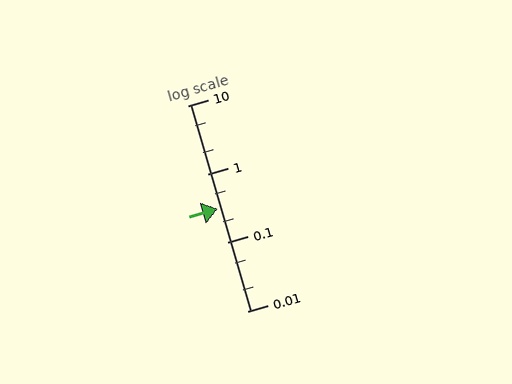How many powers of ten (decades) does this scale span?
The scale spans 3 decades, from 0.01 to 10.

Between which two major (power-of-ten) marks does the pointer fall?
The pointer is between 0.1 and 1.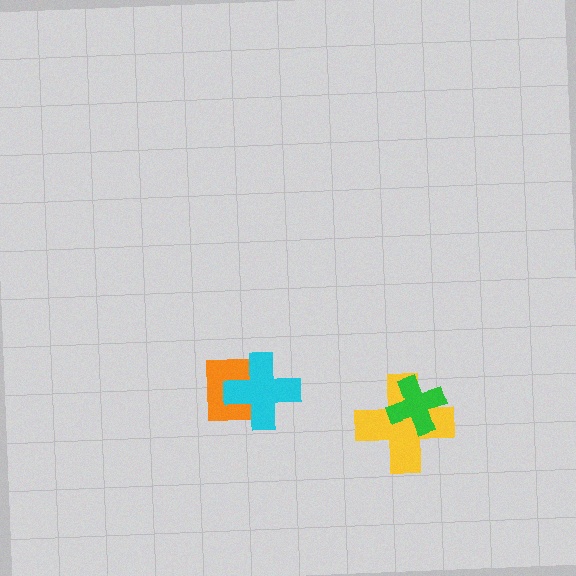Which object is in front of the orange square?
The cyan cross is in front of the orange square.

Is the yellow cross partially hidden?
Yes, it is partially covered by another shape.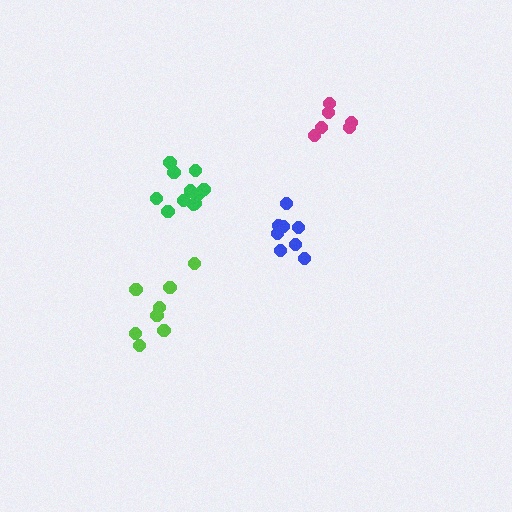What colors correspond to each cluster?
The clusters are colored: lime, magenta, blue, green.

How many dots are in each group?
Group 1: 8 dots, Group 2: 6 dots, Group 3: 8 dots, Group 4: 11 dots (33 total).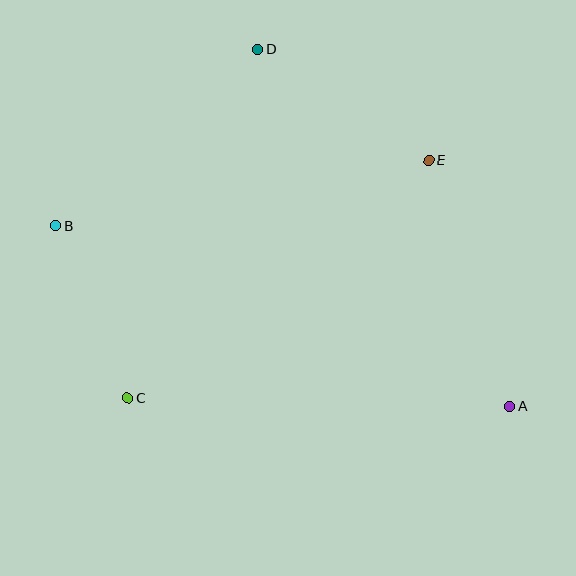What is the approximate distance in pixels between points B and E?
The distance between B and E is approximately 379 pixels.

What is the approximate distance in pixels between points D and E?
The distance between D and E is approximately 204 pixels.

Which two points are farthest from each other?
Points A and B are farthest from each other.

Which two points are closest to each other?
Points B and C are closest to each other.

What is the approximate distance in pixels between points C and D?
The distance between C and D is approximately 372 pixels.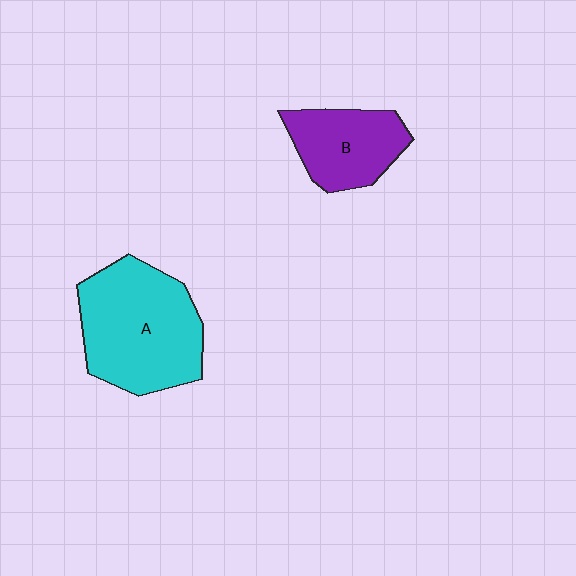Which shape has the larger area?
Shape A (cyan).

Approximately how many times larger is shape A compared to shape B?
Approximately 1.7 times.